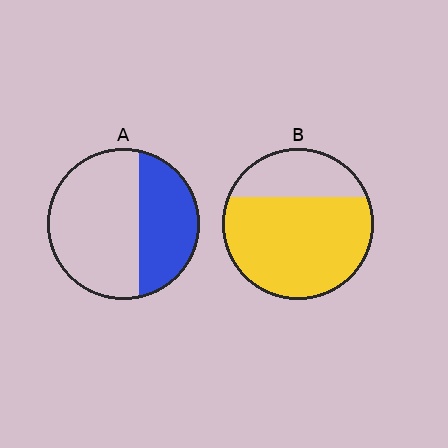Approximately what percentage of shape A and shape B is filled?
A is approximately 35% and B is approximately 70%.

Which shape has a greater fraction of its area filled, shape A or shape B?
Shape B.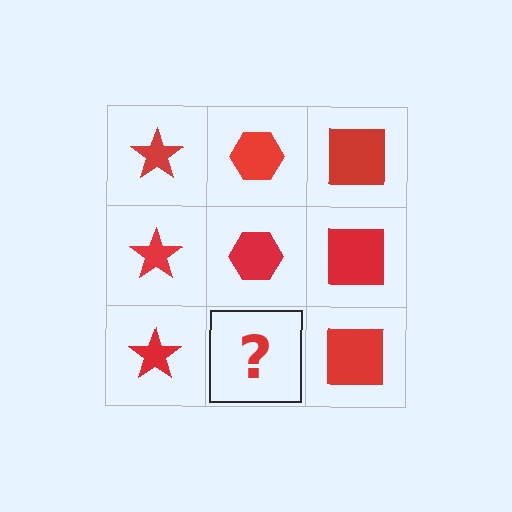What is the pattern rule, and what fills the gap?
The rule is that each column has a consistent shape. The gap should be filled with a red hexagon.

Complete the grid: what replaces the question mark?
The question mark should be replaced with a red hexagon.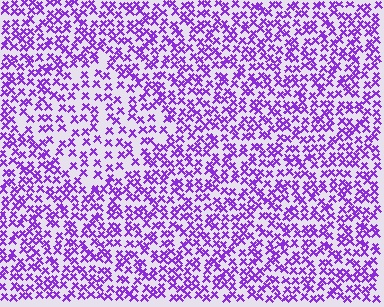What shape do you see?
I see a diamond.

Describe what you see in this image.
The image contains small purple elements arranged at two different densities. A diamond-shaped region is visible where the elements are less densely packed than the surrounding area.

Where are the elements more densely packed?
The elements are more densely packed outside the diamond boundary.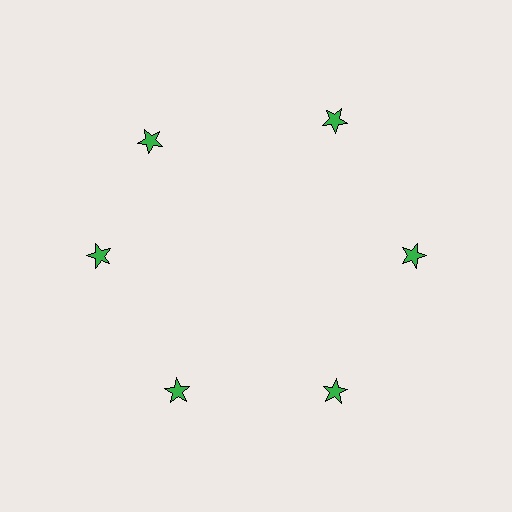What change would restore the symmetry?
The symmetry would be restored by rotating it back into even spacing with its neighbors so that all 6 stars sit at equal angles and equal distance from the center.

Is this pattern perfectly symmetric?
No. The 6 green stars are arranged in a ring, but one element near the 11 o'clock position is rotated out of alignment along the ring, breaking the 6-fold rotational symmetry.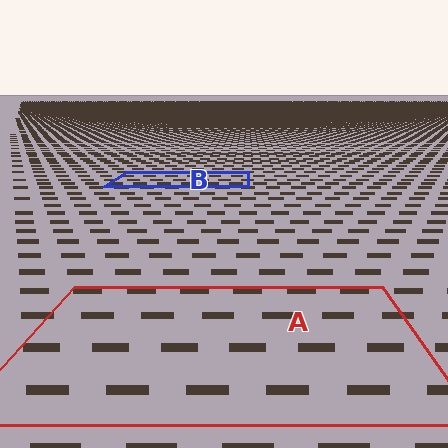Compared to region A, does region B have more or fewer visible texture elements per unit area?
Region B has more texture elements per unit area — they are packed more densely because it is farther away.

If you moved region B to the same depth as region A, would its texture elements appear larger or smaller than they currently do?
They would appear larger. At a closer depth, the same texture elements are projected at a bigger on-screen size.